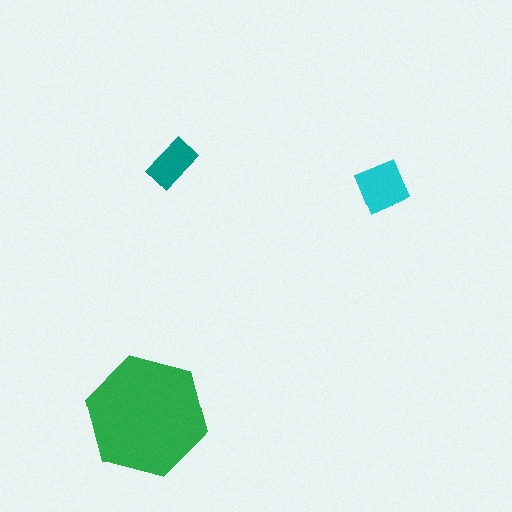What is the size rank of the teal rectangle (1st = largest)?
3rd.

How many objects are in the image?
There are 3 objects in the image.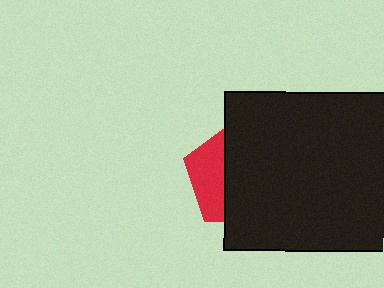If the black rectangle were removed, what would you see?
You would see the complete red pentagon.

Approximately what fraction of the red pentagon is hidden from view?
Roughly 68% of the red pentagon is hidden behind the black rectangle.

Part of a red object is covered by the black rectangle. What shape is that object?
It is a pentagon.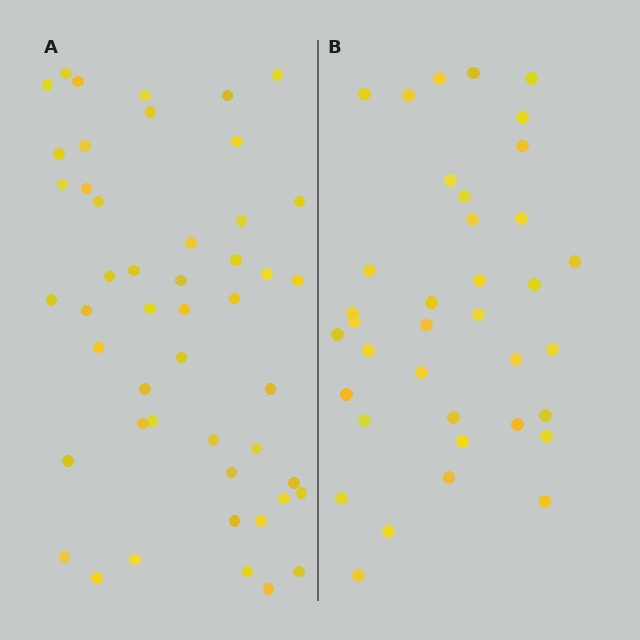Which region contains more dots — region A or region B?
Region A (the left region) has more dots.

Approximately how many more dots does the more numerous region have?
Region A has roughly 12 or so more dots than region B.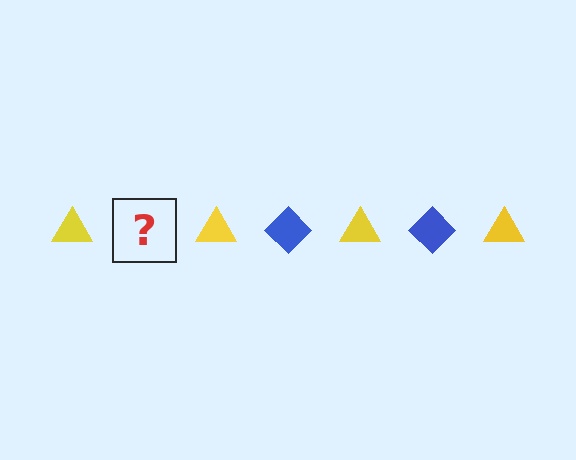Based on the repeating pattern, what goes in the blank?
The blank should be a blue diamond.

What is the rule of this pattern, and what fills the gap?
The rule is that the pattern alternates between yellow triangle and blue diamond. The gap should be filled with a blue diamond.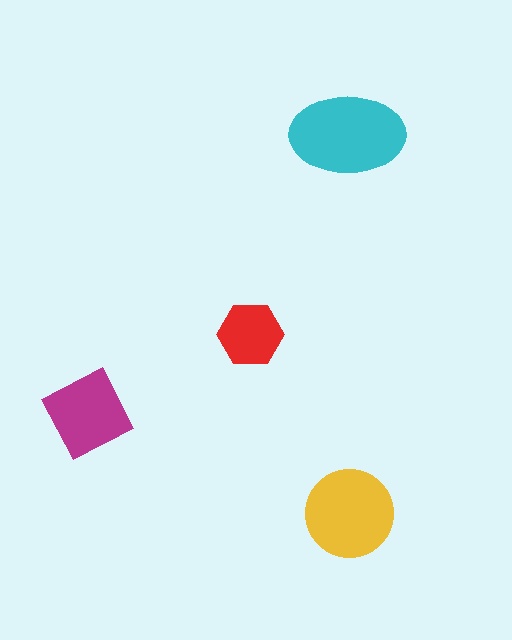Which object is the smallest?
The red hexagon.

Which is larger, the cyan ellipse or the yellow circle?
The cyan ellipse.